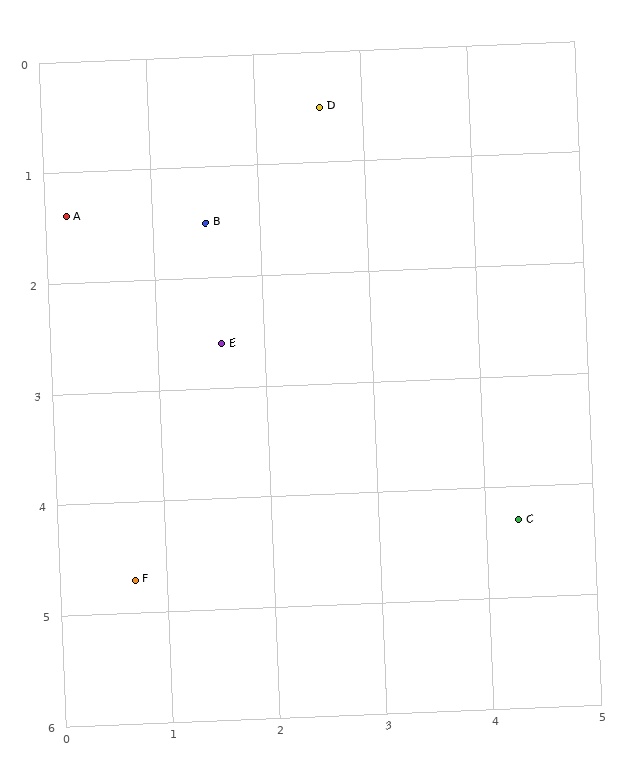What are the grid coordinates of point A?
Point A is at approximately (0.2, 1.4).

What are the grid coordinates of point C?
Point C is at approximately (4.3, 4.3).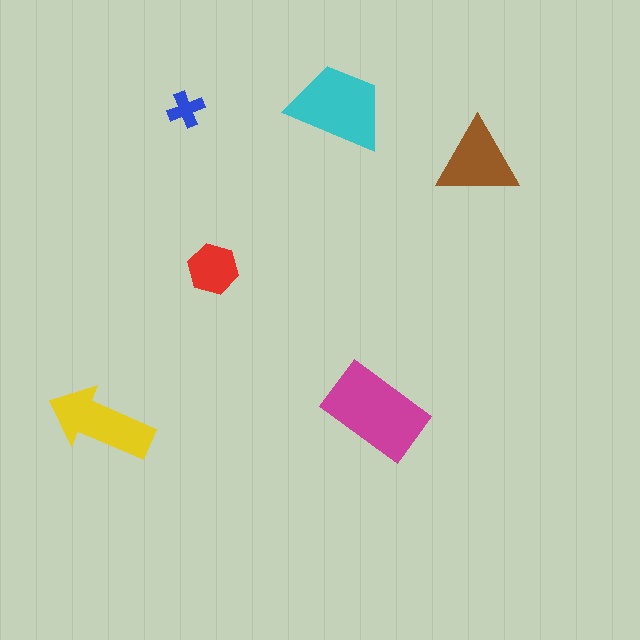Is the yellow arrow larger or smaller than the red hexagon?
Larger.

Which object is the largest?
The magenta rectangle.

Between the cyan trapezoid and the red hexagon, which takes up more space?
The cyan trapezoid.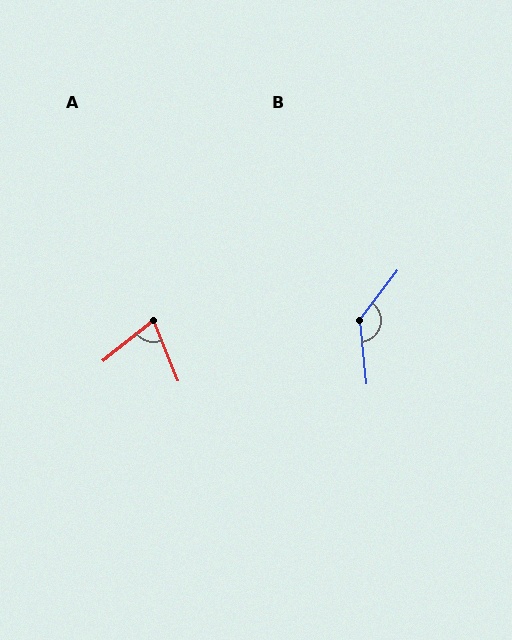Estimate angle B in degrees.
Approximately 137 degrees.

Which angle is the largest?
B, at approximately 137 degrees.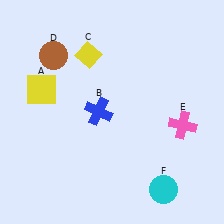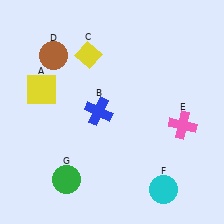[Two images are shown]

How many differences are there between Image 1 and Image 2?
There is 1 difference between the two images.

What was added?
A green circle (G) was added in Image 2.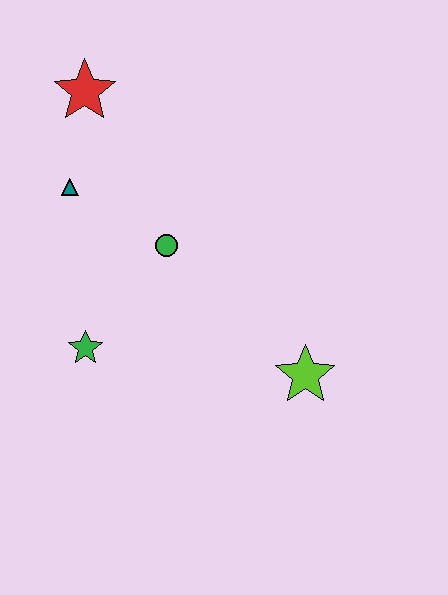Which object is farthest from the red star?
The lime star is farthest from the red star.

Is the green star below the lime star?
No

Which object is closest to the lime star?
The green circle is closest to the lime star.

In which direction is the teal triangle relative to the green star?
The teal triangle is above the green star.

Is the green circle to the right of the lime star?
No